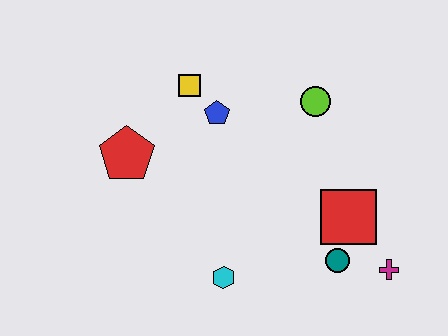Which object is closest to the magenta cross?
The teal circle is closest to the magenta cross.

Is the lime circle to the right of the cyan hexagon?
Yes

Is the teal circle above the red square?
No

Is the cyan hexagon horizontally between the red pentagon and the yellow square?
No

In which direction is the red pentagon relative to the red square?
The red pentagon is to the left of the red square.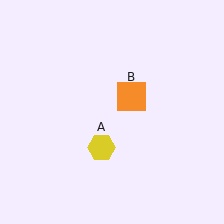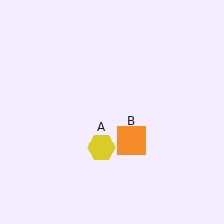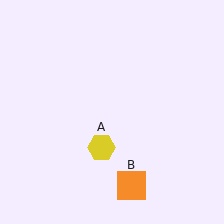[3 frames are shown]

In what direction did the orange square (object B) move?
The orange square (object B) moved down.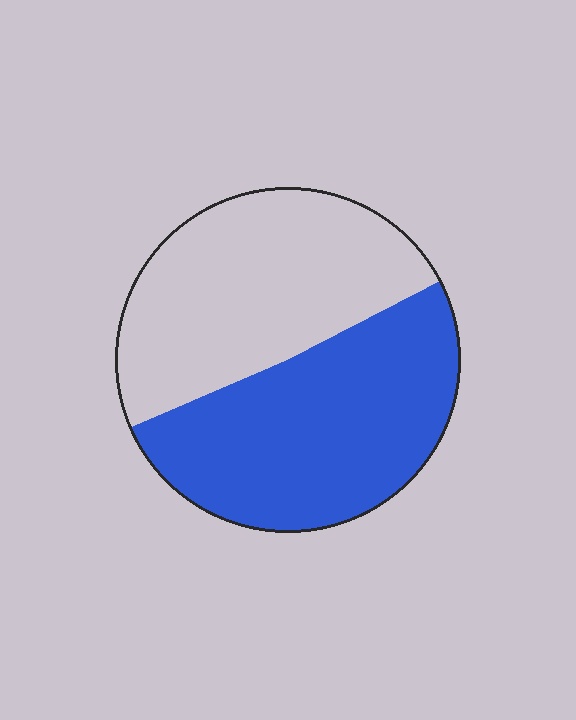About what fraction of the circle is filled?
About one half (1/2).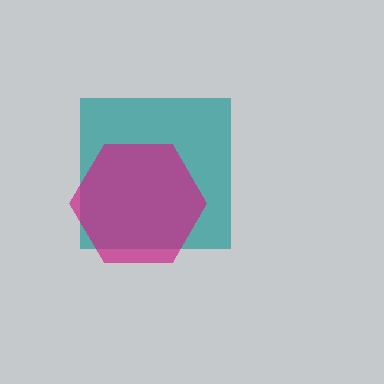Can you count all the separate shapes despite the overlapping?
Yes, there are 2 separate shapes.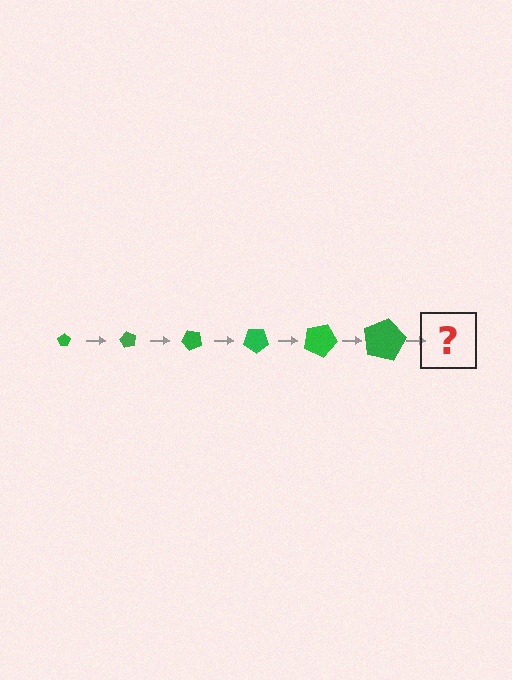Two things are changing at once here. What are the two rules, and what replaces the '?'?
The two rules are that the pentagon grows larger each step and it rotates 60 degrees each step. The '?' should be a pentagon, larger than the previous one and rotated 360 degrees from the start.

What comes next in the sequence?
The next element should be a pentagon, larger than the previous one and rotated 360 degrees from the start.